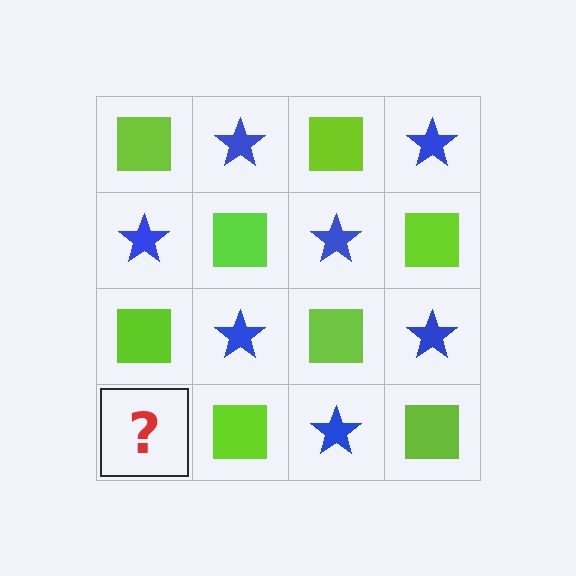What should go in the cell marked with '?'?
The missing cell should contain a blue star.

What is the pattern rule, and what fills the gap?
The rule is that it alternates lime square and blue star in a checkerboard pattern. The gap should be filled with a blue star.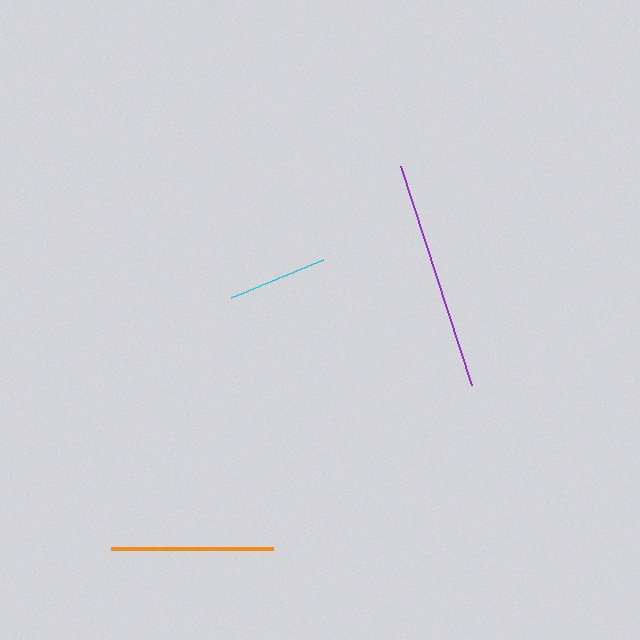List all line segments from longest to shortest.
From longest to shortest: purple, orange, cyan.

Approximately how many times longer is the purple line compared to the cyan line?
The purple line is approximately 2.3 times the length of the cyan line.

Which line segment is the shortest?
The cyan line is the shortest at approximately 99 pixels.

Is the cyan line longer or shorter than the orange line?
The orange line is longer than the cyan line.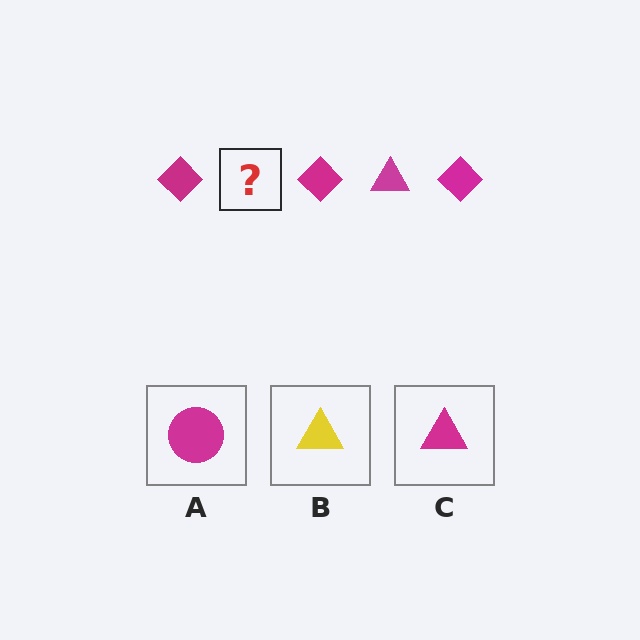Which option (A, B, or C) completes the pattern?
C.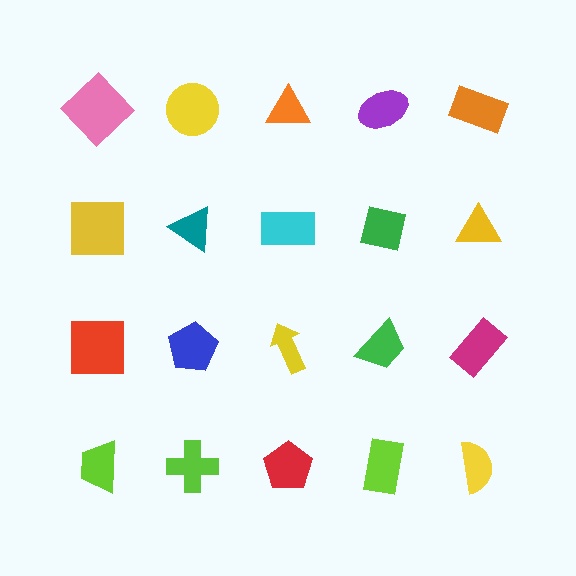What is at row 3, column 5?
A magenta rectangle.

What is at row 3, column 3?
A yellow arrow.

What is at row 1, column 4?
A purple ellipse.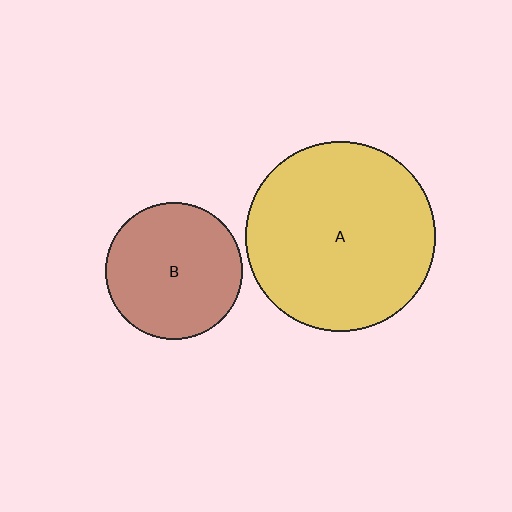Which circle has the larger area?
Circle A (yellow).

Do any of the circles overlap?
No, none of the circles overlap.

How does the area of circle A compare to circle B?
Approximately 1.9 times.